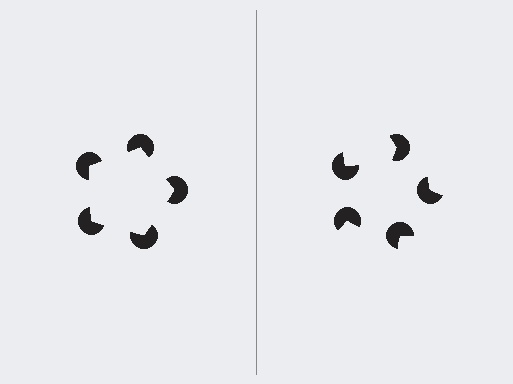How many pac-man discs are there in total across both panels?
10 — 5 on each side.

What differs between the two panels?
The pac-man discs are positioned identically on both sides; only the wedge orientations differ. On the left they align to a pentagon; on the right they are misaligned.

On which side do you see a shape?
An illusory pentagon appears on the left side. On the right side the wedge cuts are rotated, so no coherent shape forms.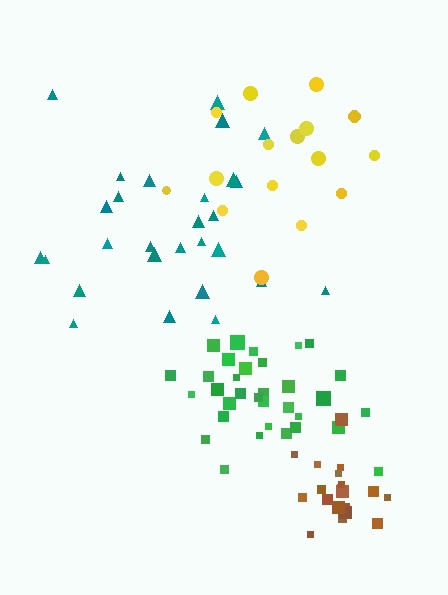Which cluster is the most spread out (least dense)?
Yellow.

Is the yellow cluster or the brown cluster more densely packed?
Brown.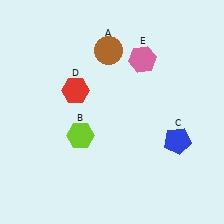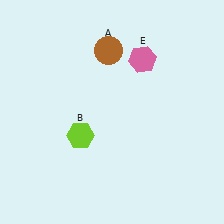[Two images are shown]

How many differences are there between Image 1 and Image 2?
There are 2 differences between the two images.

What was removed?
The blue pentagon (C), the red hexagon (D) were removed in Image 2.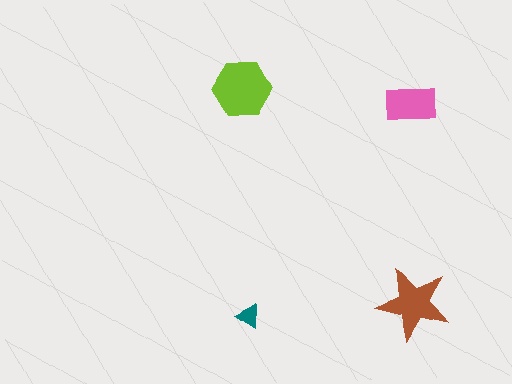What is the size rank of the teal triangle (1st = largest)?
4th.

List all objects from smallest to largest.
The teal triangle, the pink rectangle, the brown star, the lime hexagon.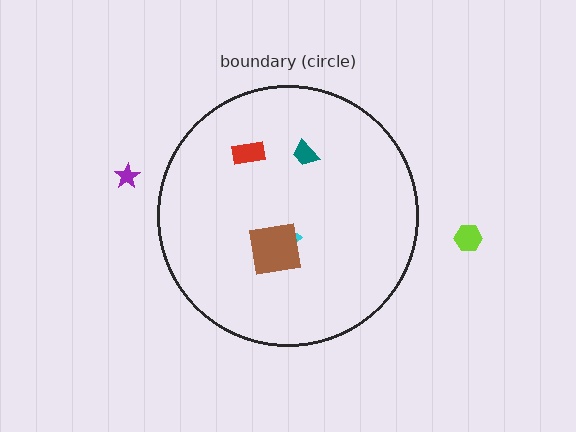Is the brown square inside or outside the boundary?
Inside.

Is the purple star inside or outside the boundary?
Outside.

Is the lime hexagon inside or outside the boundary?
Outside.